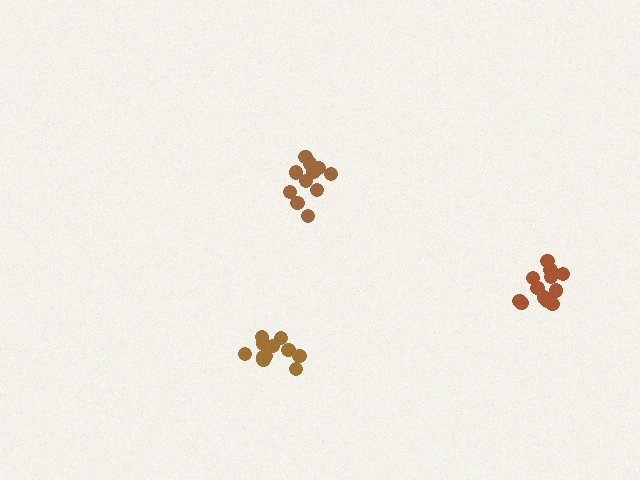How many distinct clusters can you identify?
There are 3 distinct clusters.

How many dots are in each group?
Group 1: 11 dots, Group 2: 11 dots, Group 3: 12 dots (34 total).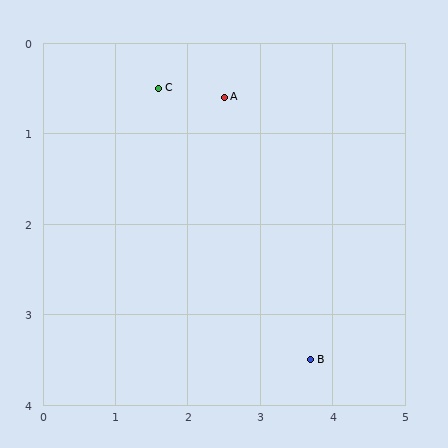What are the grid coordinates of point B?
Point B is at approximately (3.7, 3.5).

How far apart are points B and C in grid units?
Points B and C are about 3.7 grid units apart.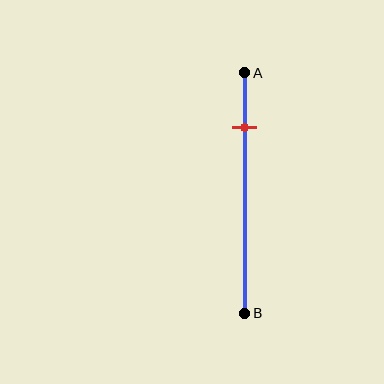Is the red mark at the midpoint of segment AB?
No, the mark is at about 25% from A, not at the 50% midpoint.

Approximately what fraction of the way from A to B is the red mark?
The red mark is approximately 25% of the way from A to B.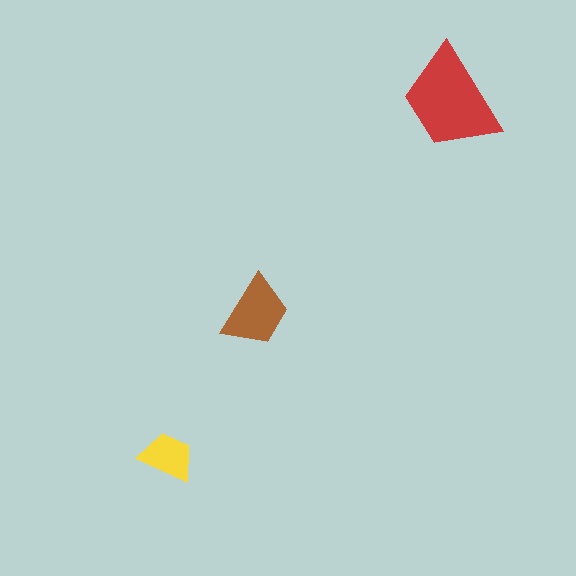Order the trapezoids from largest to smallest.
the red one, the brown one, the yellow one.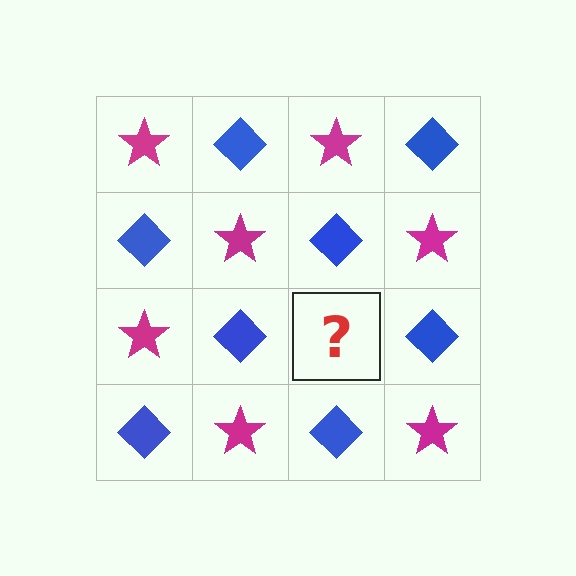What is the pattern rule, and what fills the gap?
The rule is that it alternates magenta star and blue diamond in a checkerboard pattern. The gap should be filled with a magenta star.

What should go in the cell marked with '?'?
The missing cell should contain a magenta star.